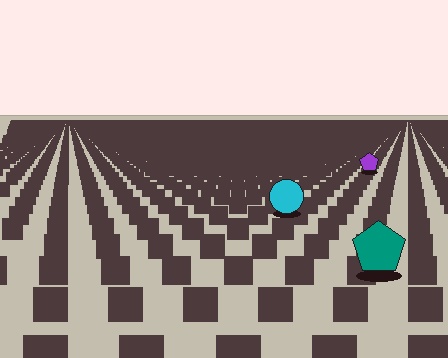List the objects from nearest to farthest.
From nearest to farthest: the teal pentagon, the cyan circle, the purple pentagon.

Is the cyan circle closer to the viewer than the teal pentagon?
No. The teal pentagon is closer — you can tell from the texture gradient: the ground texture is coarser near it.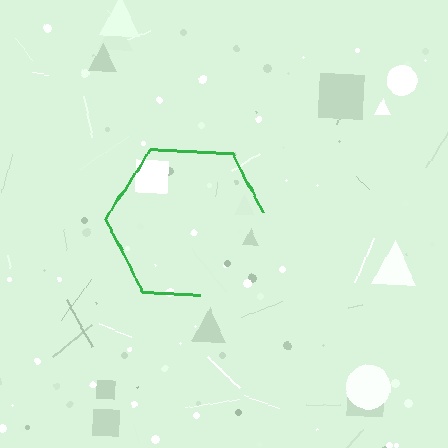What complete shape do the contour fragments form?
The contour fragments form a hexagon.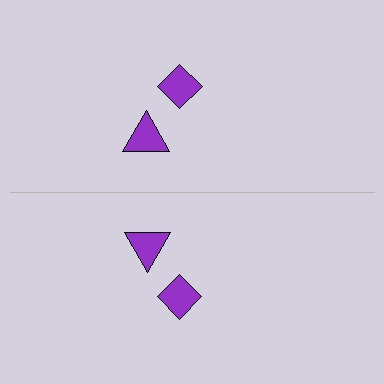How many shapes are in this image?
There are 4 shapes in this image.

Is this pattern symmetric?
Yes, this pattern has bilateral (reflection) symmetry.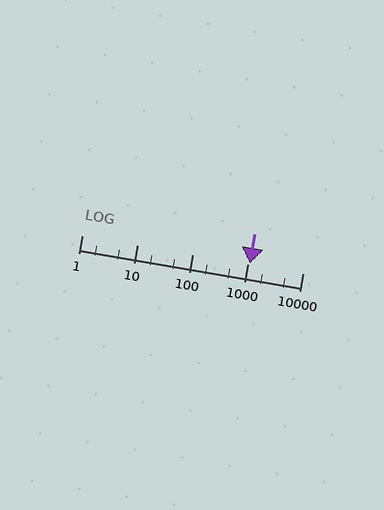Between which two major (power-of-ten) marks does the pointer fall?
The pointer is between 1000 and 10000.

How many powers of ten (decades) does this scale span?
The scale spans 4 decades, from 1 to 10000.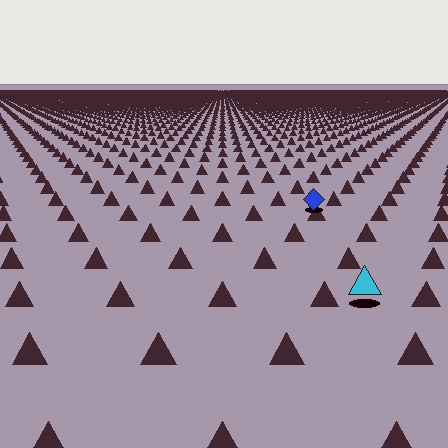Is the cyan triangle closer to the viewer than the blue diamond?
Yes. The cyan triangle is closer — you can tell from the texture gradient: the ground texture is coarser near it.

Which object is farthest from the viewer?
The blue diamond is farthest from the viewer. It appears smaller and the ground texture around it is denser.